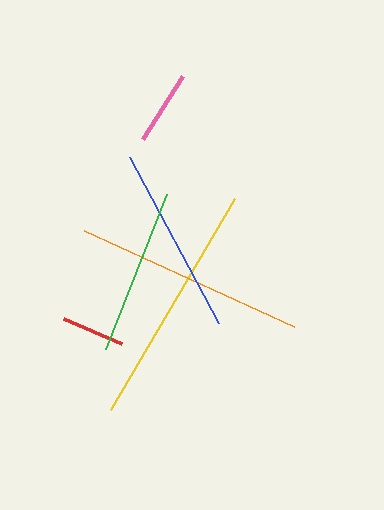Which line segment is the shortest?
The red line is the shortest at approximately 64 pixels.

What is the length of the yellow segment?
The yellow segment is approximately 245 pixels long.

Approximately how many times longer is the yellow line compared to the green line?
The yellow line is approximately 1.5 times the length of the green line.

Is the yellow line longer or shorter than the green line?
The yellow line is longer than the green line.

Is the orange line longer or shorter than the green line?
The orange line is longer than the green line.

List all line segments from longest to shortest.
From longest to shortest: yellow, orange, blue, green, pink, red.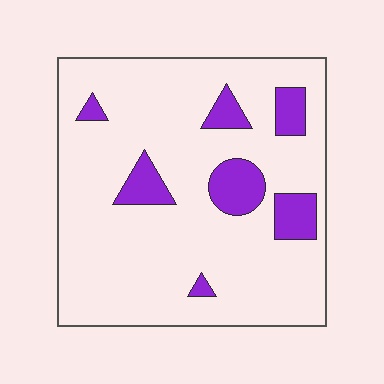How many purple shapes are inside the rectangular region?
7.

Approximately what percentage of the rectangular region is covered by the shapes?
Approximately 15%.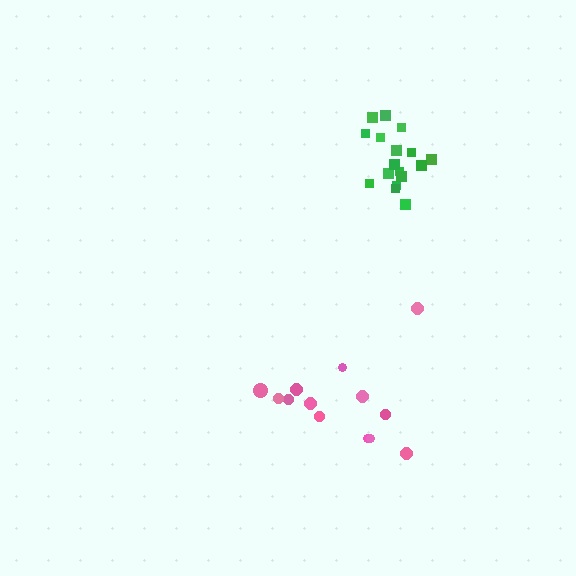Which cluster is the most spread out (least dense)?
Pink.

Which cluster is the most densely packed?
Green.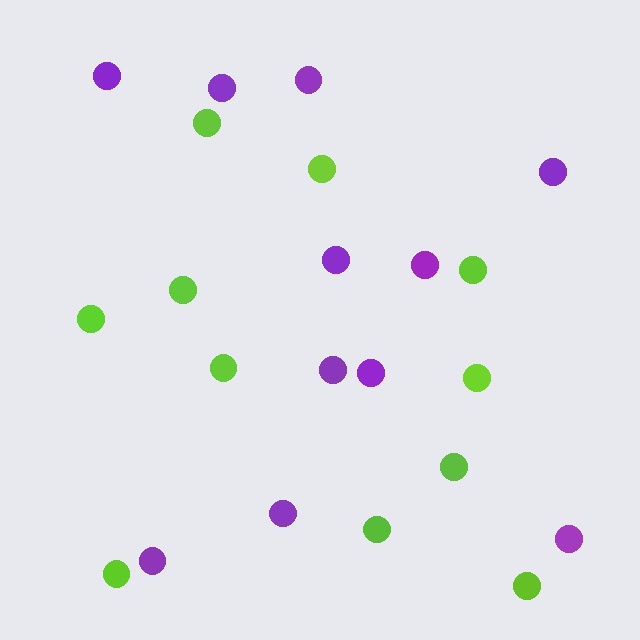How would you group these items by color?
There are 2 groups: one group of purple circles (11) and one group of lime circles (11).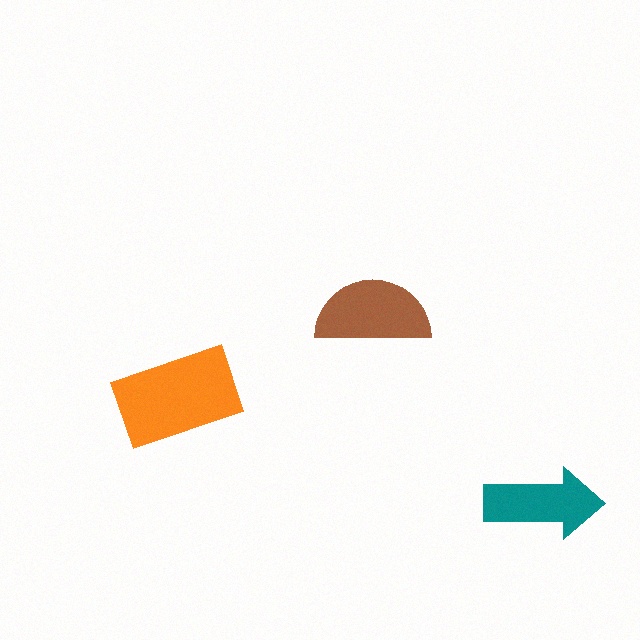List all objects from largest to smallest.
The orange rectangle, the brown semicircle, the teal arrow.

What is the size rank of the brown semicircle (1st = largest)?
2nd.